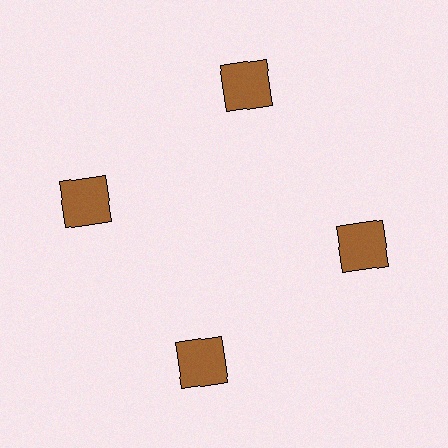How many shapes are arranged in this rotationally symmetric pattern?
There are 4 shapes, arranged in 4 groups of 1.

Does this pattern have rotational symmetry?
Yes, this pattern has 4-fold rotational symmetry. It looks the same after rotating 90 degrees around the center.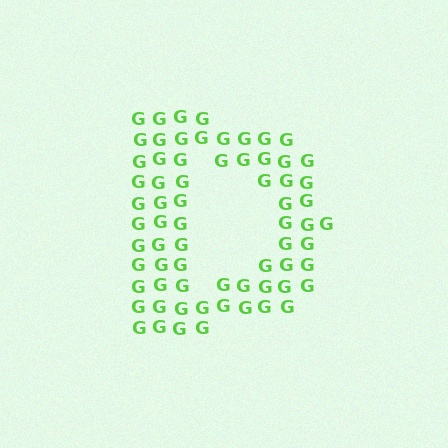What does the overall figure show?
The overall figure shows the letter D.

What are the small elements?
The small elements are letter G's.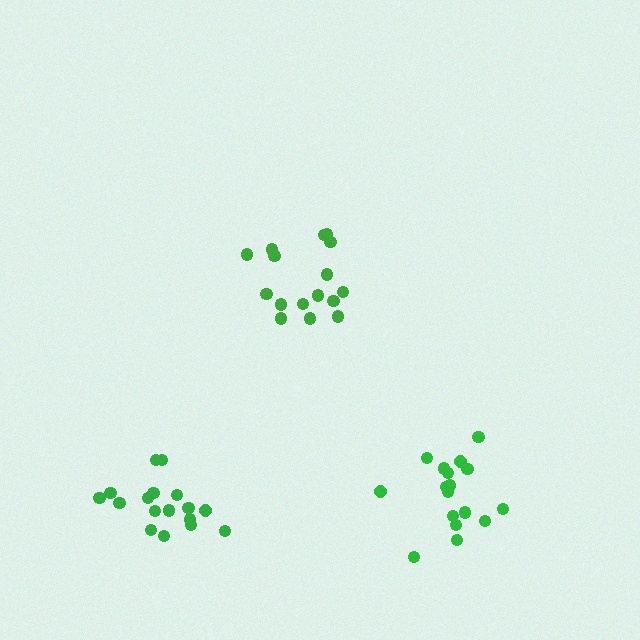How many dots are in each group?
Group 1: 16 dots, Group 2: 17 dots, Group 3: 18 dots (51 total).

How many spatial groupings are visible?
There are 3 spatial groupings.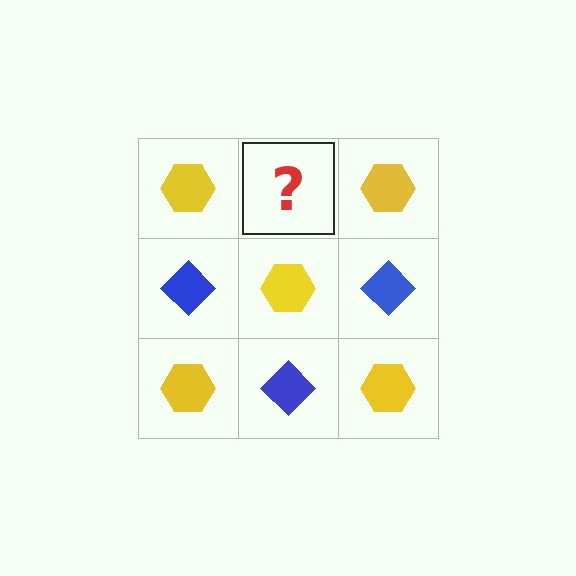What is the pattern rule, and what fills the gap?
The rule is that it alternates yellow hexagon and blue diamond in a checkerboard pattern. The gap should be filled with a blue diamond.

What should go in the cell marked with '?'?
The missing cell should contain a blue diamond.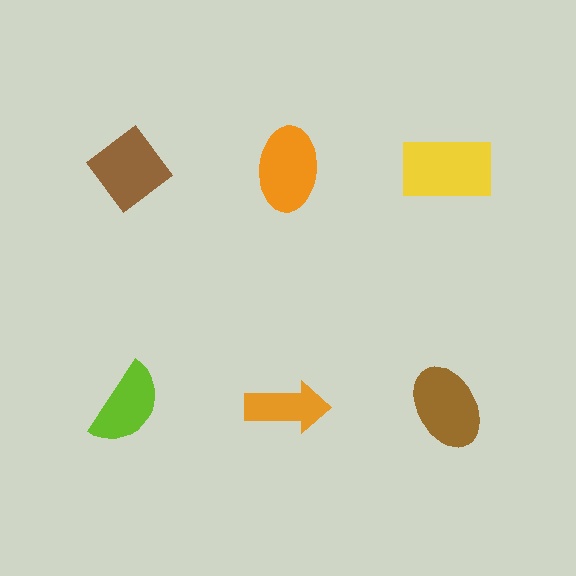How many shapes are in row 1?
3 shapes.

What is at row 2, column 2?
An orange arrow.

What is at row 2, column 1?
A lime semicircle.